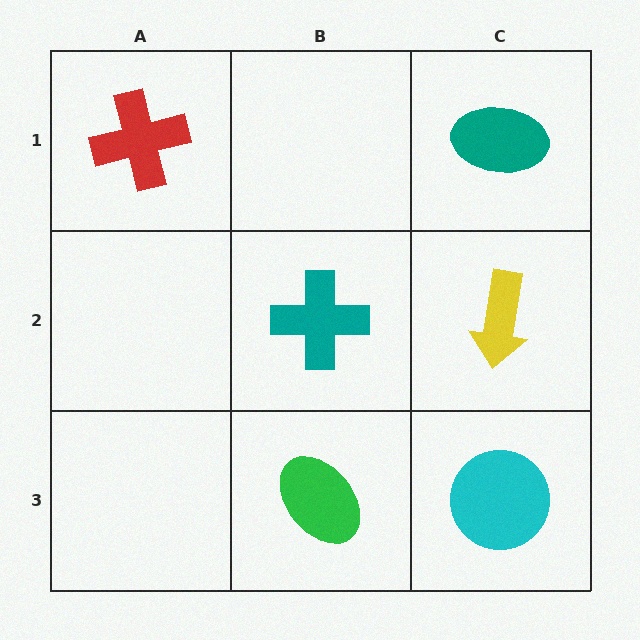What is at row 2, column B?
A teal cross.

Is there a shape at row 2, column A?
No, that cell is empty.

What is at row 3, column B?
A green ellipse.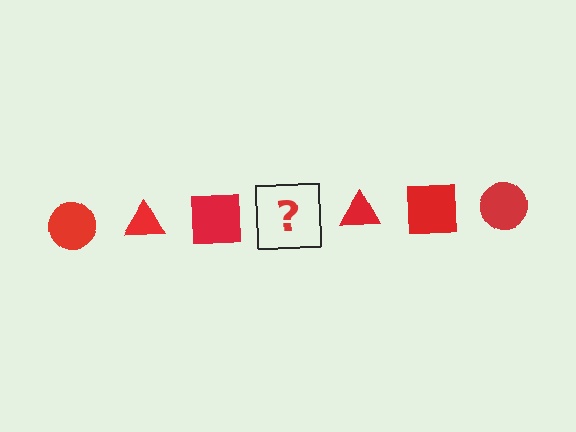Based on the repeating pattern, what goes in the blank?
The blank should be a red circle.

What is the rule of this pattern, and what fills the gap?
The rule is that the pattern cycles through circle, triangle, square shapes in red. The gap should be filled with a red circle.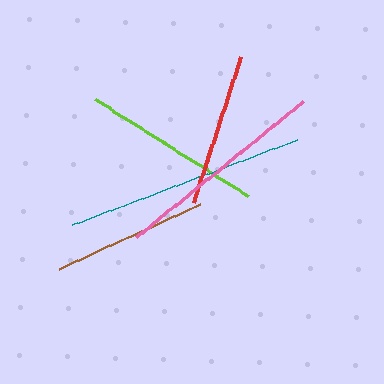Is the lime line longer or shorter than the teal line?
The teal line is longer than the lime line.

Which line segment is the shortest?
The red line is the shortest at approximately 153 pixels.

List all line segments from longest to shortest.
From longest to shortest: teal, pink, lime, brown, red.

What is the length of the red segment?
The red segment is approximately 153 pixels long.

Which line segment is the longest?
The teal line is the longest at approximately 240 pixels.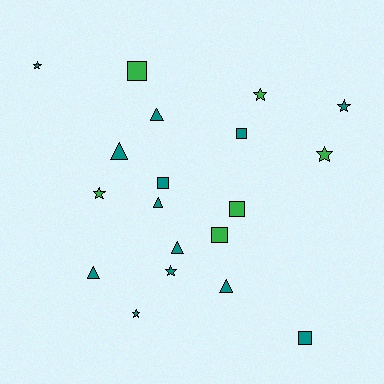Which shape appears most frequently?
Star, with 7 objects.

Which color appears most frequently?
Teal, with 13 objects.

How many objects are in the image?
There are 19 objects.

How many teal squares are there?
There are 3 teal squares.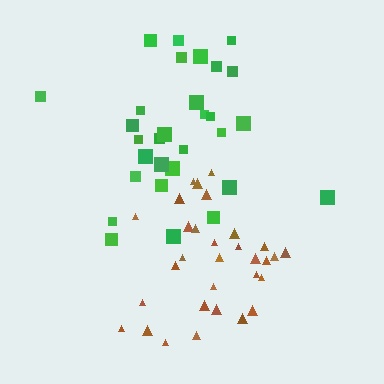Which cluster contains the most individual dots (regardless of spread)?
Brown (31).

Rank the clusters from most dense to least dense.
brown, green.